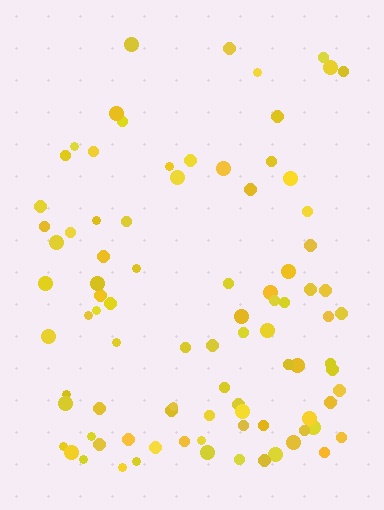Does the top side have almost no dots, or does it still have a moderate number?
Still a moderate number, just noticeably fewer than the bottom.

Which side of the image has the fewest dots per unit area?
The top.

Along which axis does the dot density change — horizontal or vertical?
Vertical.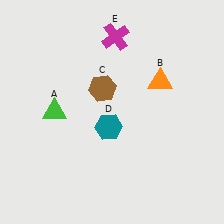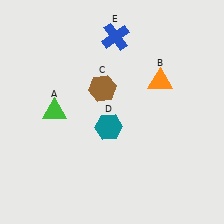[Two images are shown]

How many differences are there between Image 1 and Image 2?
There is 1 difference between the two images.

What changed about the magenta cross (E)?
In Image 1, E is magenta. In Image 2, it changed to blue.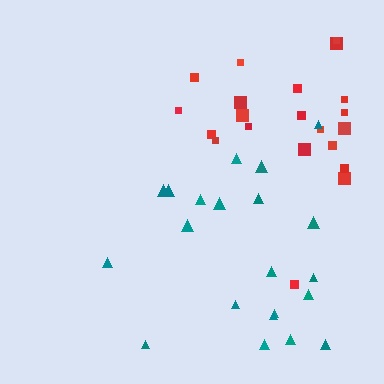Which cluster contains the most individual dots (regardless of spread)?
Teal (22).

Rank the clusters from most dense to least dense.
red, teal.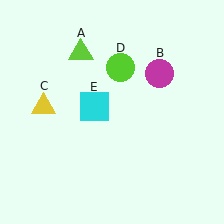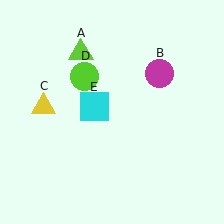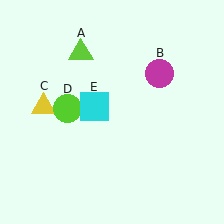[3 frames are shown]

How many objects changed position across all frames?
1 object changed position: lime circle (object D).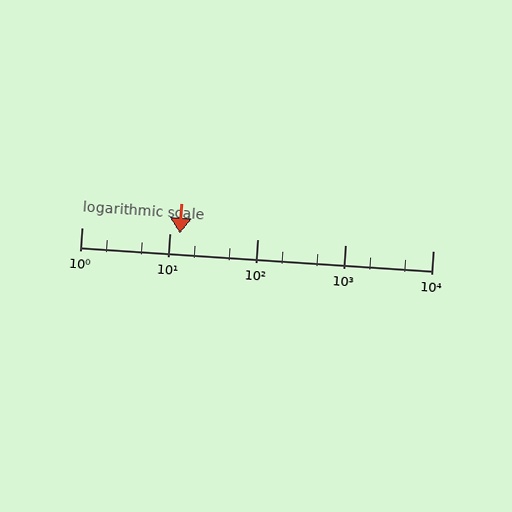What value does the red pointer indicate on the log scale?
The pointer indicates approximately 13.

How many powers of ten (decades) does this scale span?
The scale spans 4 decades, from 1 to 10000.